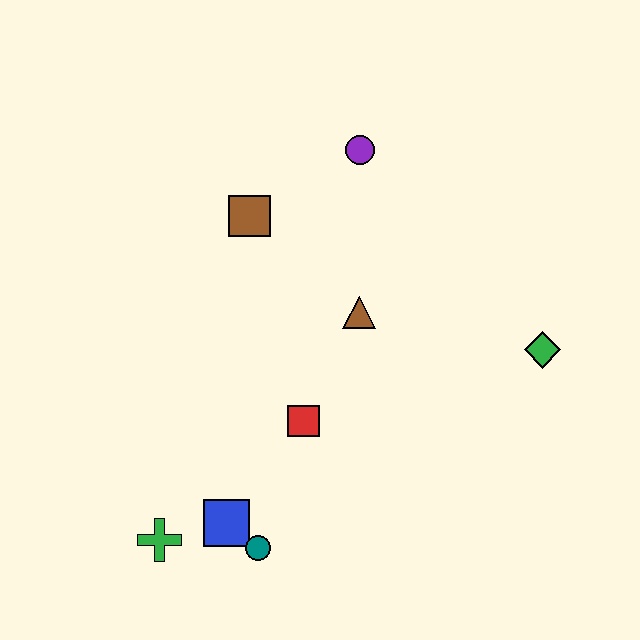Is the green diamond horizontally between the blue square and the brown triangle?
No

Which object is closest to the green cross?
The blue square is closest to the green cross.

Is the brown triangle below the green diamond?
No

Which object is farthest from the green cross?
The purple circle is farthest from the green cross.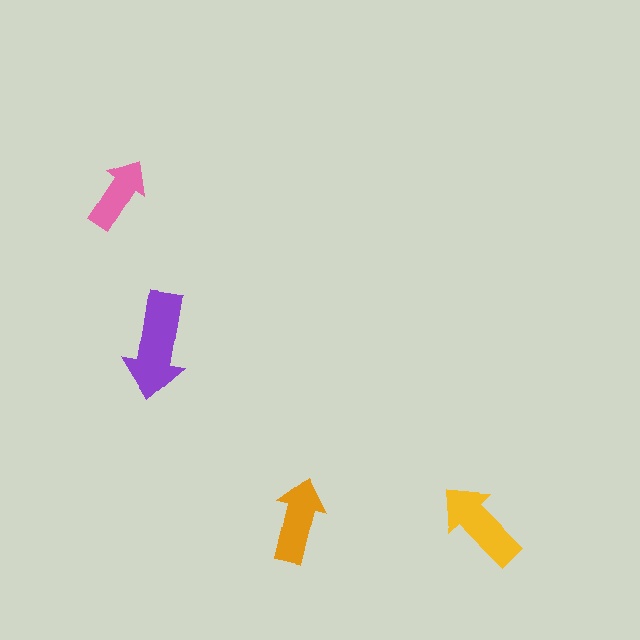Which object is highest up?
The pink arrow is topmost.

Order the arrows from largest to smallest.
the purple one, the yellow one, the orange one, the pink one.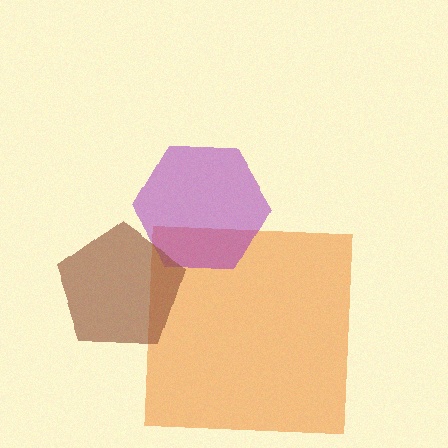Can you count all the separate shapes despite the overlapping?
Yes, there are 3 separate shapes.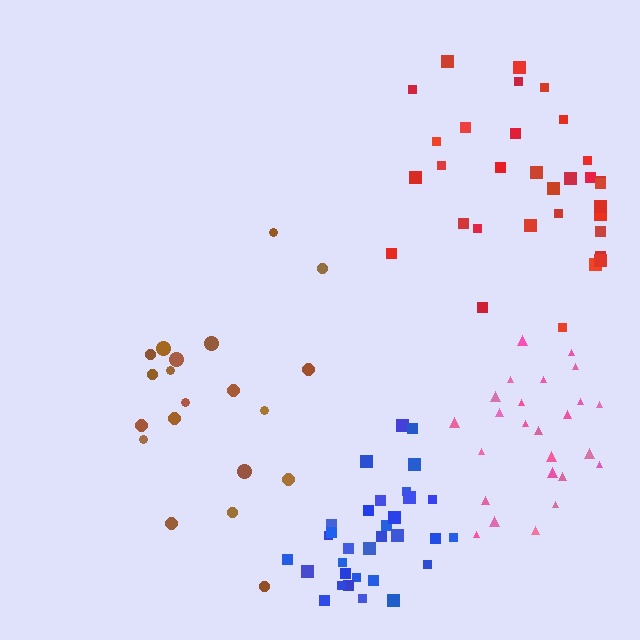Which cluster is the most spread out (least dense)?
Brown.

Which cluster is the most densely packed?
Blue.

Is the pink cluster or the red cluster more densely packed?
Pink.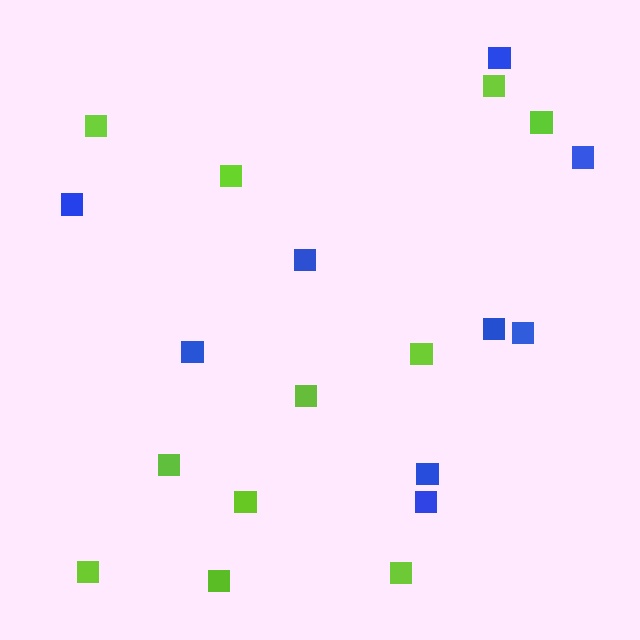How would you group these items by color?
There are 2 groups: one group of lime squares (11) and one group of blue squares (9).